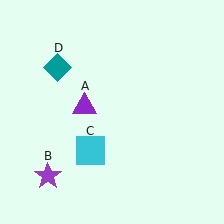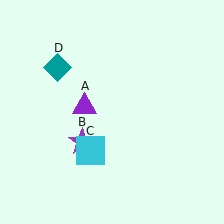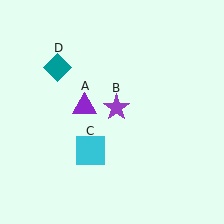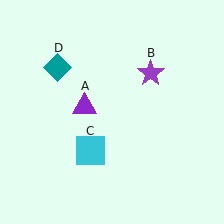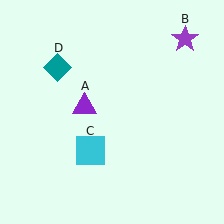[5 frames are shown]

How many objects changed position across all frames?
1 object changed position: purple star (object B).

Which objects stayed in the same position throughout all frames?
Purple triangle (object A) and cyan square (object C) and teal diamond (object D) remained stationary.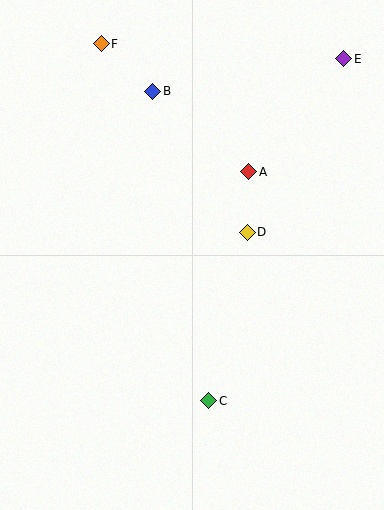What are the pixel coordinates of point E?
Point E is at (344, 59).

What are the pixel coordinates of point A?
Point A is at (249, 172).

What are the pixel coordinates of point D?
Point D is at (247, 232).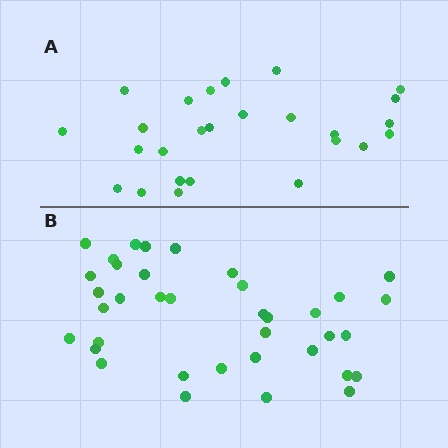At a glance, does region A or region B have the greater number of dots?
Region B (the bottom region) has more dots.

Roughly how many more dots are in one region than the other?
Region B has roughly 12 or so more dots than region A.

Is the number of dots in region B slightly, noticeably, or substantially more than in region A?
Region B has noticeably more, but not dramatically so. The ratio is roughly 1.4 to 1.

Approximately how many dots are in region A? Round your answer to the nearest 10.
About 30 dots. (The exact count is 26, which rounds to 30.)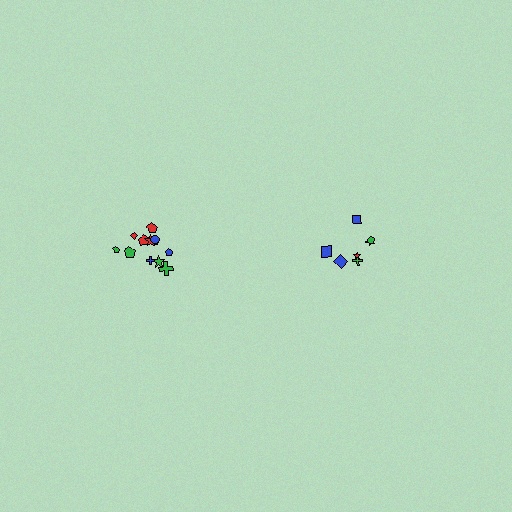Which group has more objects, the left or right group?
The left group.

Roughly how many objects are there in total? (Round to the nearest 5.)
Roughly 20 objects in total.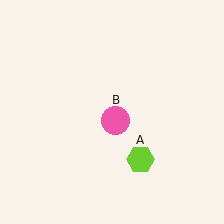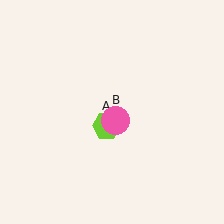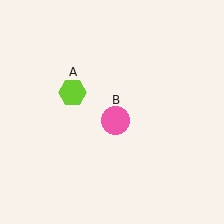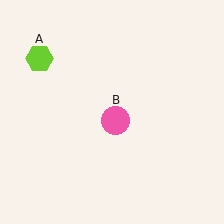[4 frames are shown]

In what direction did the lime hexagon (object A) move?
The lime hexagon (object A) moved up and to the left.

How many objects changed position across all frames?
1 object changed position: lime hexagon (object A).